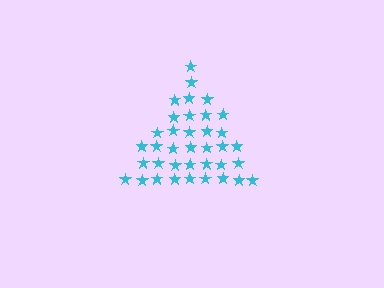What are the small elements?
The small elements are stars.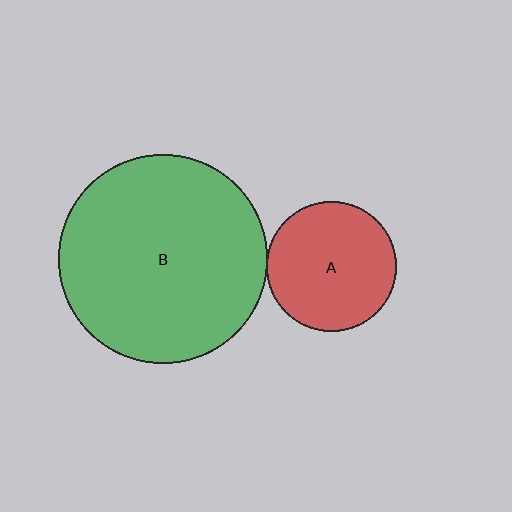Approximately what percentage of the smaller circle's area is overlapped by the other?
Approximately 5%.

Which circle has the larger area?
Circle B (green).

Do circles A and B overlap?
Yes.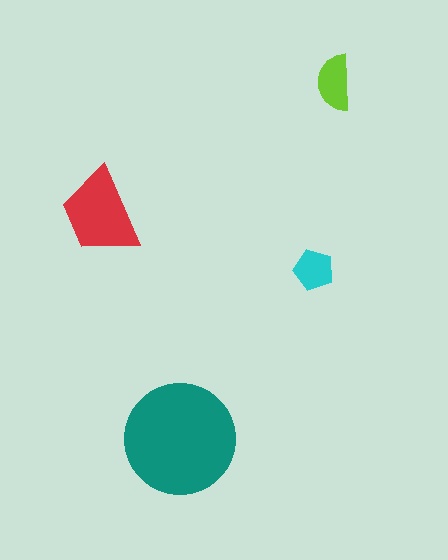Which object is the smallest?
The cyan pentagon.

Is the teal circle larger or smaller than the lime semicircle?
Larger.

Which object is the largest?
The teal circle.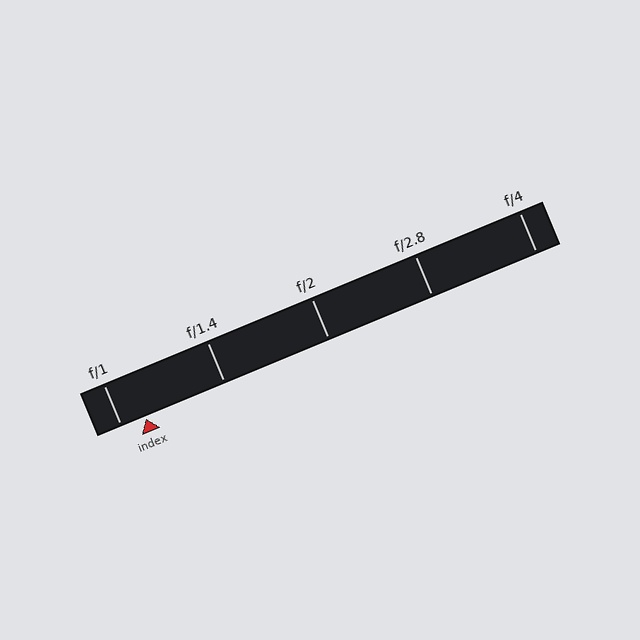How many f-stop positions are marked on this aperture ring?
There are 5 f-stop positions marked.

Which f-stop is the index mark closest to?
The index mark is closest to f/1.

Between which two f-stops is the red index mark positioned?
The index mark is between f/1 and f/1.4.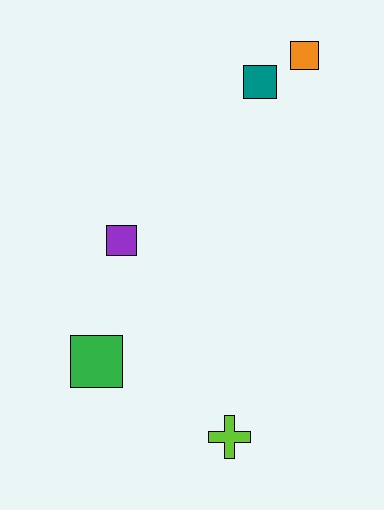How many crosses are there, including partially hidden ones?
There is 1 cross.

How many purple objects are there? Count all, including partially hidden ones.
There is 1 purple object.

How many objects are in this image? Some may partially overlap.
There are 5 objects.